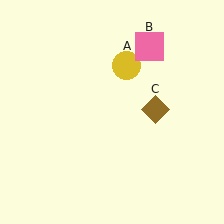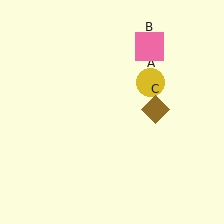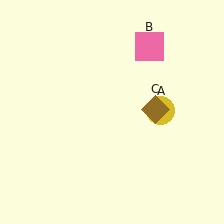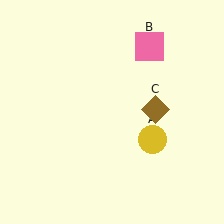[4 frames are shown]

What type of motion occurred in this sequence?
The yellow circle (object A) rotated clockwise around the center of the scene.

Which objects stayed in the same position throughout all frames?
Pink square (object B) and brown diamond (object C) remained stationary.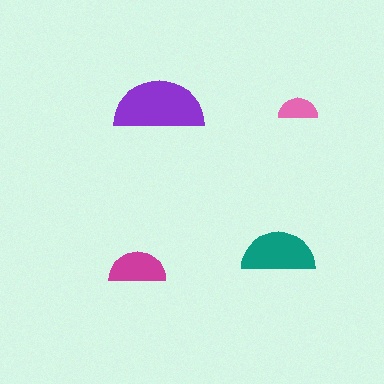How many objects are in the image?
There are 4 objects in the image.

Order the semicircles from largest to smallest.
the purple one, the teal one, the magenta one, the pink one.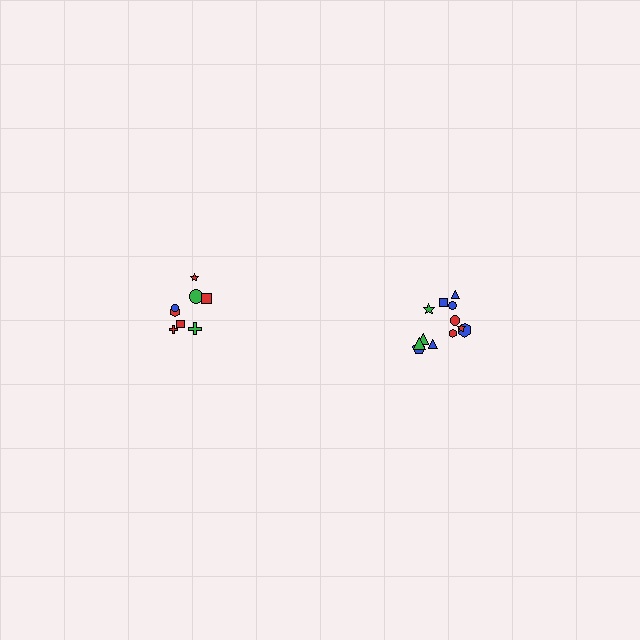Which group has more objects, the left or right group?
The right group.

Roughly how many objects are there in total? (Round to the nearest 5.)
Roughly 20 objects in total.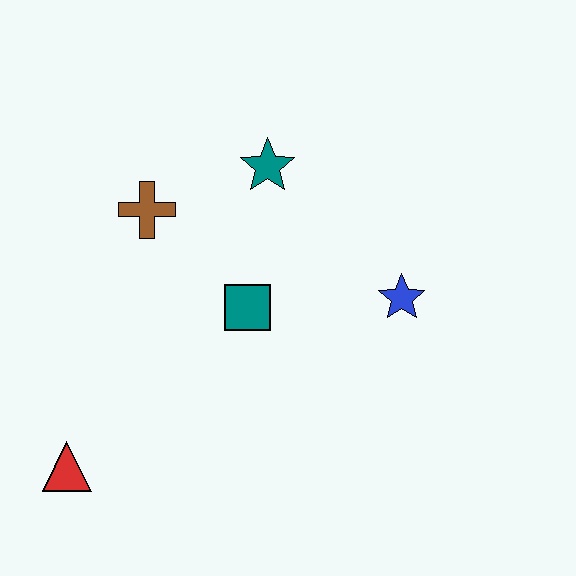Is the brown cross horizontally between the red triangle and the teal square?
Yes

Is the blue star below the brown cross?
Yes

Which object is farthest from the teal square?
The red triangle is farthest from the teal square.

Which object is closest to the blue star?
The teal square is closest to the blue star.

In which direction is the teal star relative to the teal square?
The teal star is above the teal square.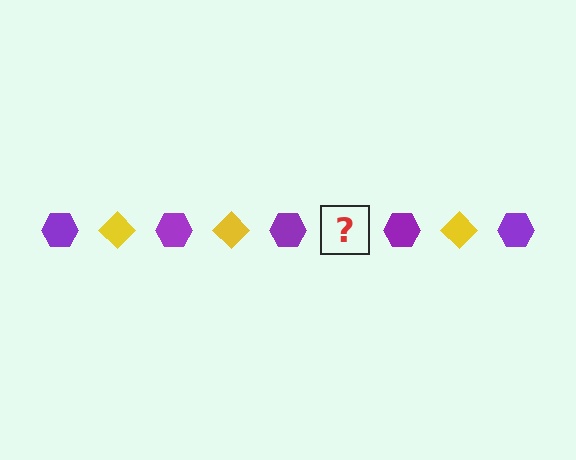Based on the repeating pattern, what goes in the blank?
The blank should be a yellow diamond.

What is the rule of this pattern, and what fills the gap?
The rule is that the pattern alternates between purple hexagon and yellow diamond. The gap should be filled with a yellow diamond.